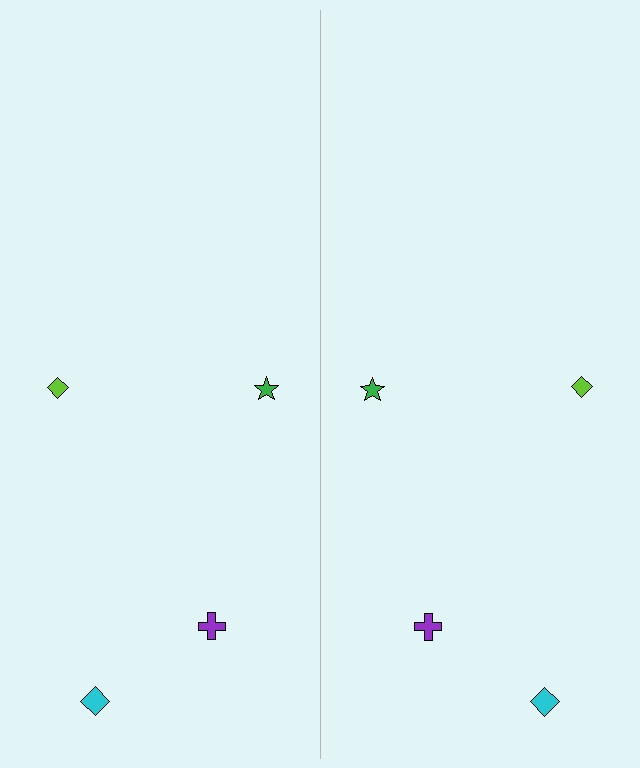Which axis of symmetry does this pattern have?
The pattern has a vertical axis of symmetry running through the center of the image.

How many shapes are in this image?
There are 8 shapes in this image.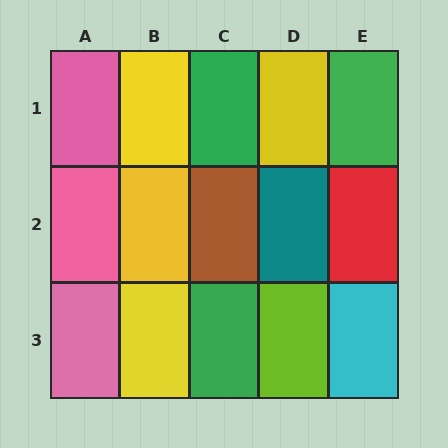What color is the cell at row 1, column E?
Green.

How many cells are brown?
1 cell is brown.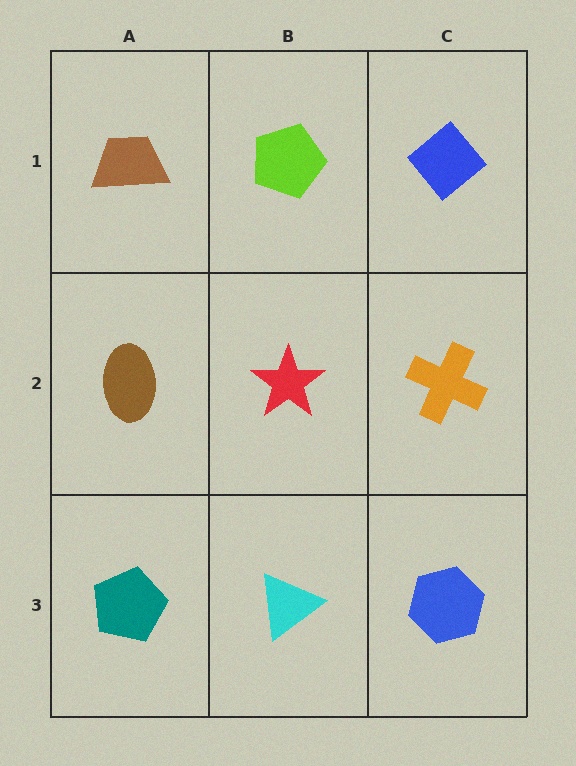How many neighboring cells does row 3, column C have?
2.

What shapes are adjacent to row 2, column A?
A brown trapezoid (row 1, column A), a teal pentagon (row 3, column A), a red star (row 2, column B).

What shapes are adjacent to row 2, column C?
A blue diamond (row 1, column C), a blue hexagon (row 3, column C), a red star (row 2, column B).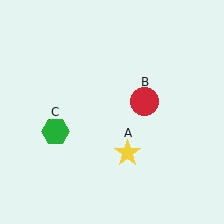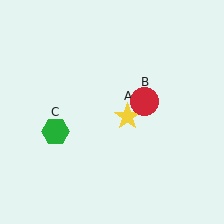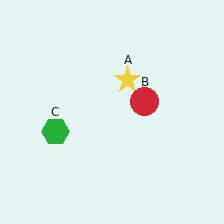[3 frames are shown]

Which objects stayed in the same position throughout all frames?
Red circle (object B) and green hexagon (object C) remained stationary.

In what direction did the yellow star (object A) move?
The yellow star (object A) moved up.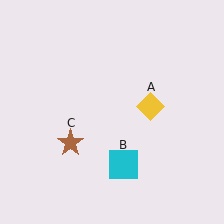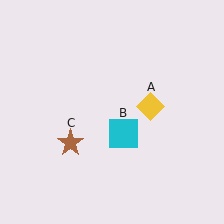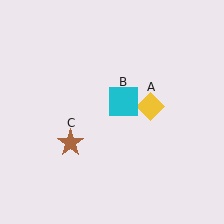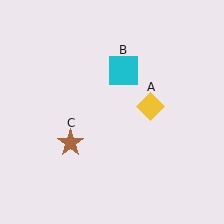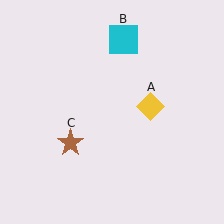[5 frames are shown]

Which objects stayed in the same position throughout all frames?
Yellow diamond (object A) and brown star (object C) remained stationary.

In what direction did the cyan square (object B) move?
The cyan square (object B) moved up.